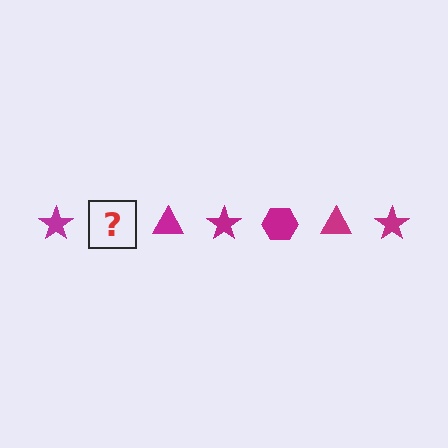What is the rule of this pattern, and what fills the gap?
The rule is that the pattern cycles through star, hexagon, triangle shapes in magenta. The gap should be filled with a magenta hexagon.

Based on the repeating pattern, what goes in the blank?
The blank should be a magenta hexagon.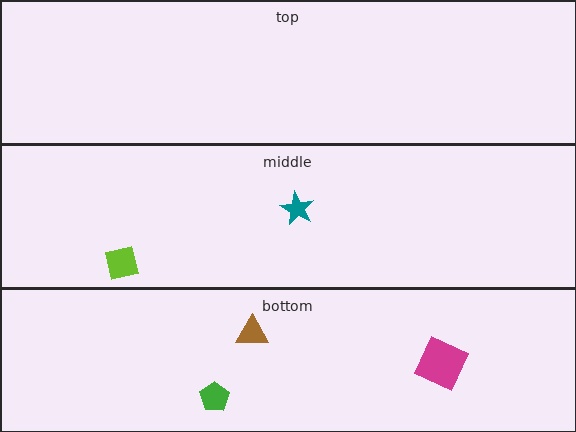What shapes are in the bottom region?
The green pentagon, the brown triangle, the magenta square.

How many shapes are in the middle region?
2.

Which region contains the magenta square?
The bottom region.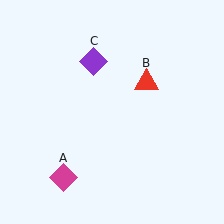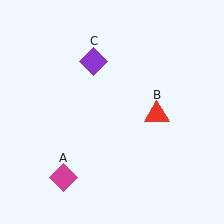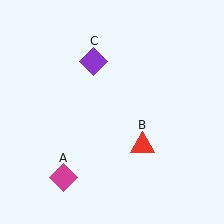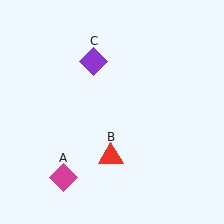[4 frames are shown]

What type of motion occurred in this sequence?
The red triangle (object B) rotated clockwise around the center of the scene.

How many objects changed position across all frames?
1 object changed position: red triangle (object B).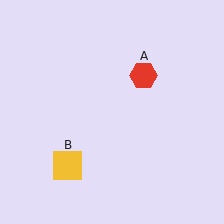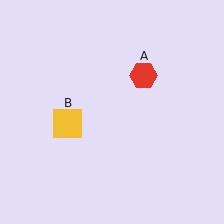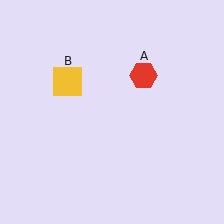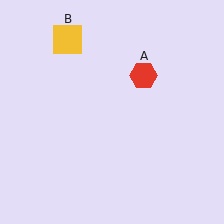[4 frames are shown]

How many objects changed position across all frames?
1 object changed position: yellow square (object B).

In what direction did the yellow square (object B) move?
The yellow square (object B) moved up.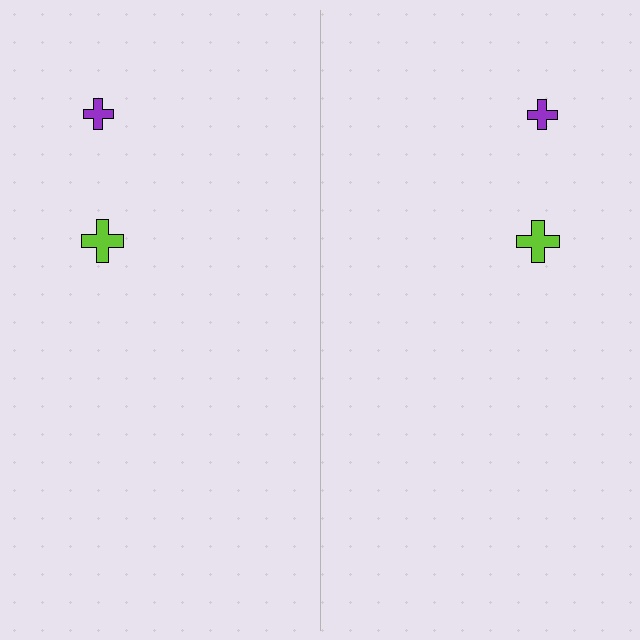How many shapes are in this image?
There are 4 shapes in this image.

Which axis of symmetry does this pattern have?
The pattern has a vertical axis of symmetry running through the center of the image.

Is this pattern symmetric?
Yes, this pattern has bilateral (reflection) symmetry.